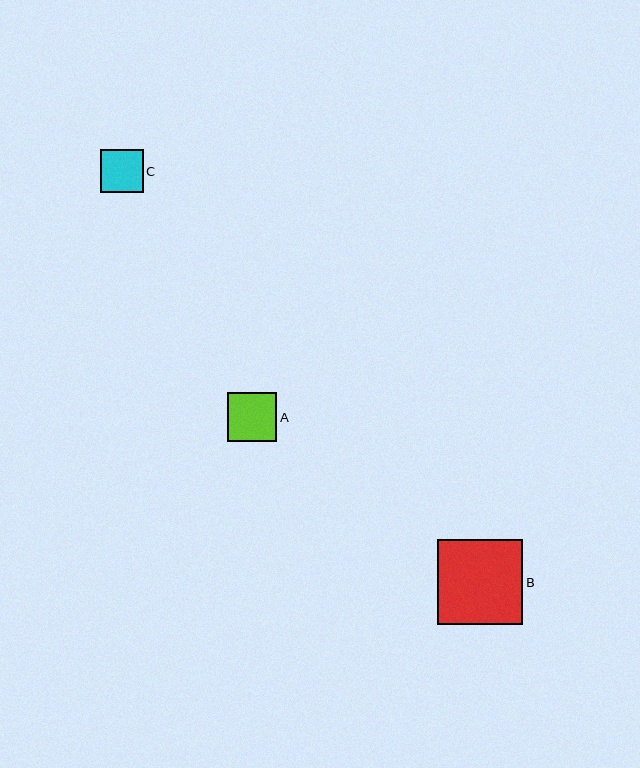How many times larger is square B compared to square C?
Square B is approximately 2.0 times the size of square C.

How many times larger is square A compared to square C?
Square A is approximately 1.1 times the size of square C.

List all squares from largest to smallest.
From largest to smallest: B, A, C.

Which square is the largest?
Square B is the largest with a size of approximately 85 pixels.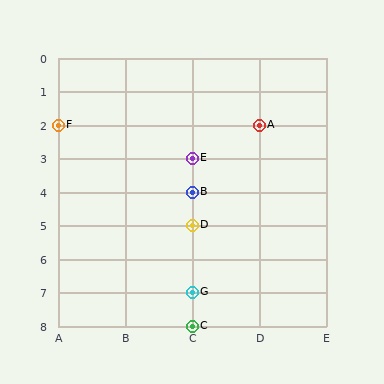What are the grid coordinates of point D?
Point D is at grid coordinates (C, 5).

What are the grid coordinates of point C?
Point C is at grid coordinates (C, 8).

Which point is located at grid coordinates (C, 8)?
Point C is at (C, 8).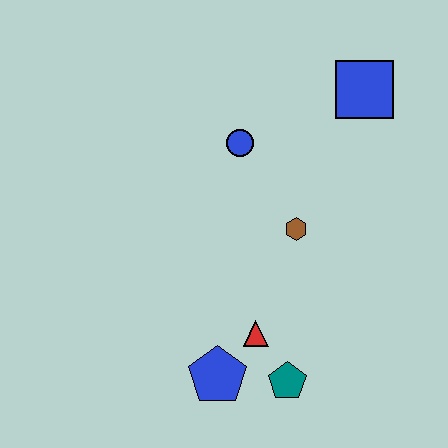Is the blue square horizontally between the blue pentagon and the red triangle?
No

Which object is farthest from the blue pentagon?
The blue square is farthest from the blue pentagon.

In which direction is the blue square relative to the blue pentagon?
The blue square is above the blue pentagon.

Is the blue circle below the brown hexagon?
No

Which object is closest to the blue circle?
The brown hexagon is closest to the blue circle.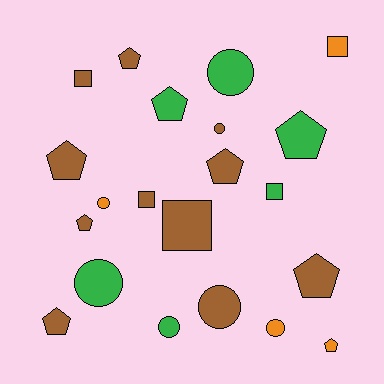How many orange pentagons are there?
There is 1 orange pentagon.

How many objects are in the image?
There are 21 objects.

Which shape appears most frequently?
Pentagon, with 9 objects.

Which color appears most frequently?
Brown, with 11 objects.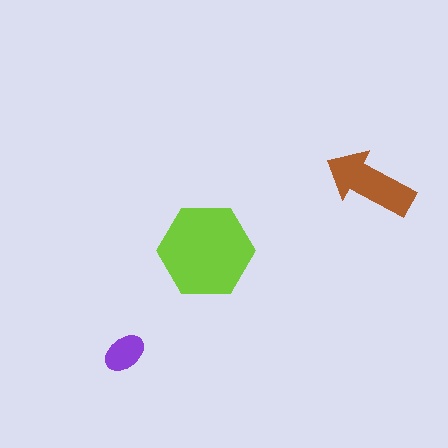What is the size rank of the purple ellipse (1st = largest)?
3rd.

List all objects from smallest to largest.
The purple ellipse, the brown arrow, the lime hexagon.